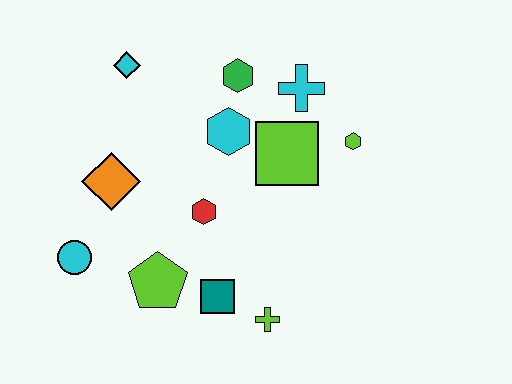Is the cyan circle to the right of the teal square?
No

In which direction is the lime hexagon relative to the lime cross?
The lime hexagon is above the lime cross.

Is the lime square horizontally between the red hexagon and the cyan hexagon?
No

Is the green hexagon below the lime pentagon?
No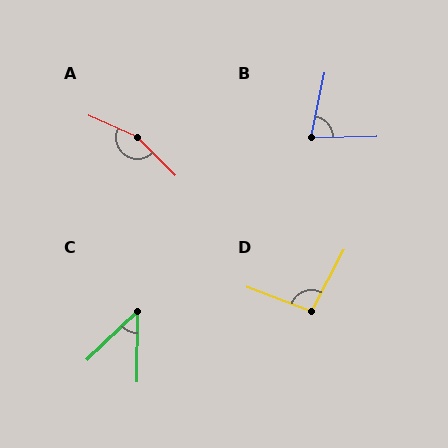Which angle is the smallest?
C, at approximately 45 degrees.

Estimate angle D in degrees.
Approximately 97 degrees.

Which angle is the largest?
A, at approximately 158 degrees.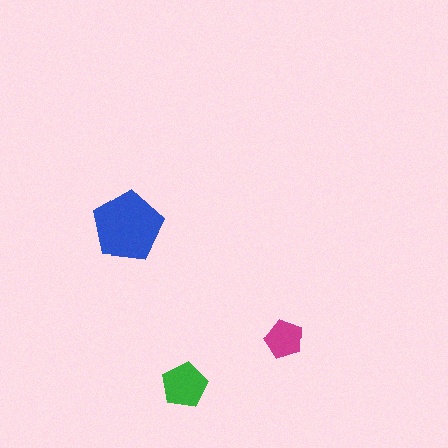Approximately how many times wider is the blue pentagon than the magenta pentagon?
About 2 times wider.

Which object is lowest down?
The green pentagon is bottommost.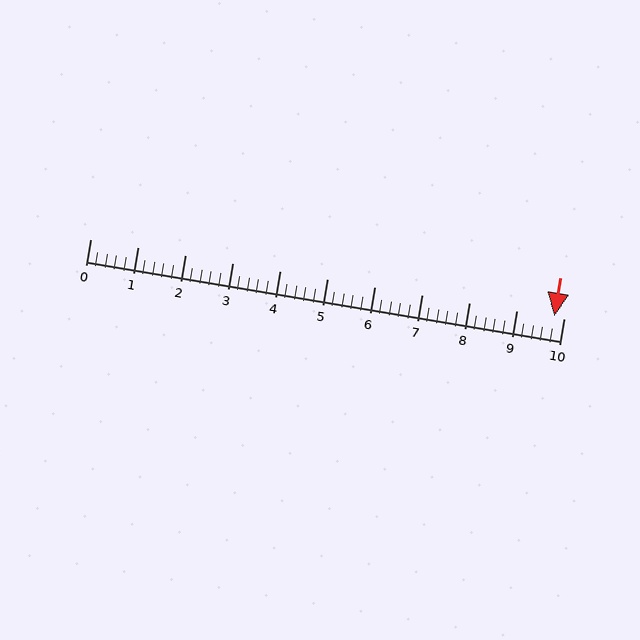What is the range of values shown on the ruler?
The ruler shows values from 0 to 10.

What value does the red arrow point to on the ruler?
The red arrow points to approximately 9.8.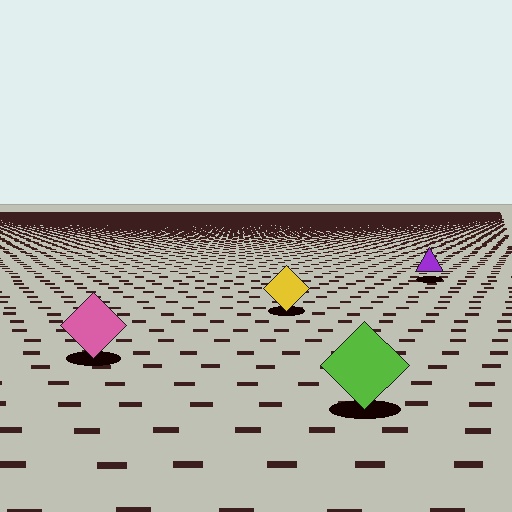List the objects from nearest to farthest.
From nearest to farthest: the lime diamond, the pink diamond, the yellow diamond, the purple triangle.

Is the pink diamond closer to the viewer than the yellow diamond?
Yes. The pink diamond is closer — you can tell from the texture gradient: the ground texture is coarser near it.